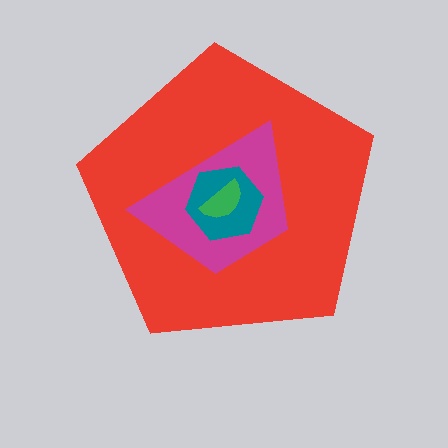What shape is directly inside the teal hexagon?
The green semicircle.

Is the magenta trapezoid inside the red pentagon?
Yes.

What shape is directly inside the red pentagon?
The magenta trapezoid.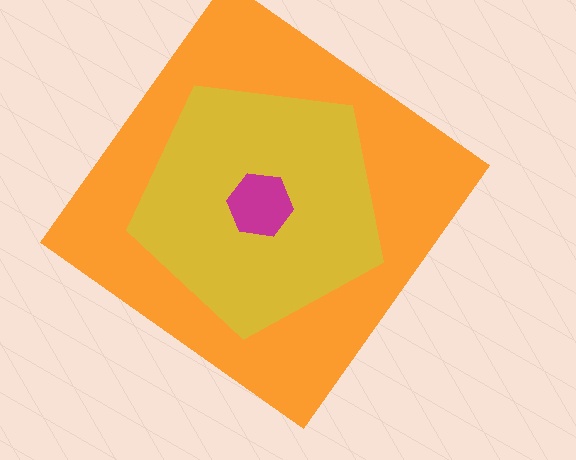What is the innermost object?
The magenta hexagon.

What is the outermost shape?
The orange diamond.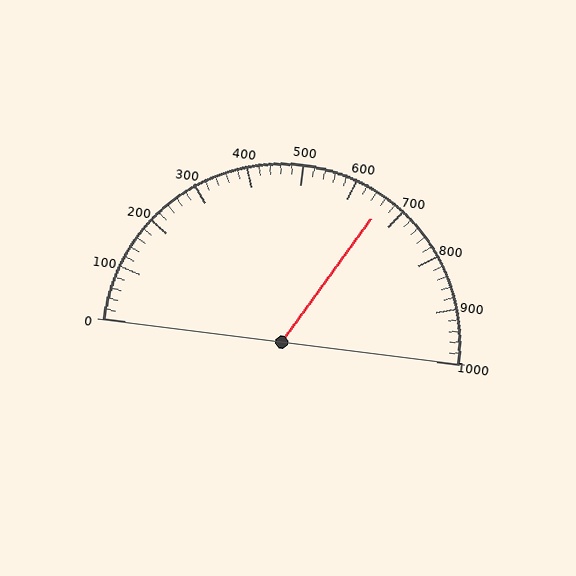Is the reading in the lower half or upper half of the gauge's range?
The reading is in the upper half of the range (0 to 1000).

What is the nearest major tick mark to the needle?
The nearest major tick mark is 700.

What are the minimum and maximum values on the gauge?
The gauge ranges from 0 to 1000.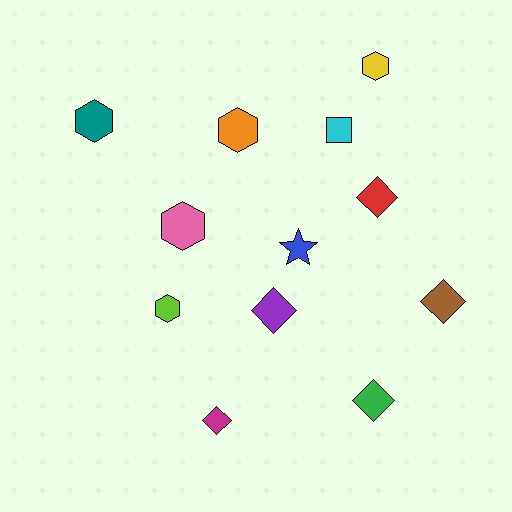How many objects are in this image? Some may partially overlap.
There are 12 objects.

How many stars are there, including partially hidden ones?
There is 1 star.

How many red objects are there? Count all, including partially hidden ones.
There is 1 red object.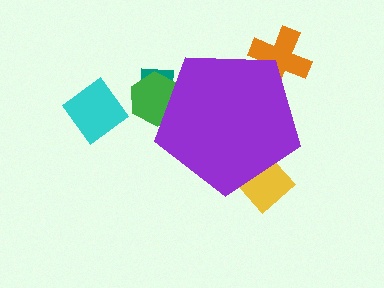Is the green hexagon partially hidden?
Yes, the green hexagon is partially hidden behind the purple pentagon.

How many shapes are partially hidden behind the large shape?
4 shapes are partially hidden.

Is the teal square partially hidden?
Yes, the teal square is partially hidden behind the purple pentagon.